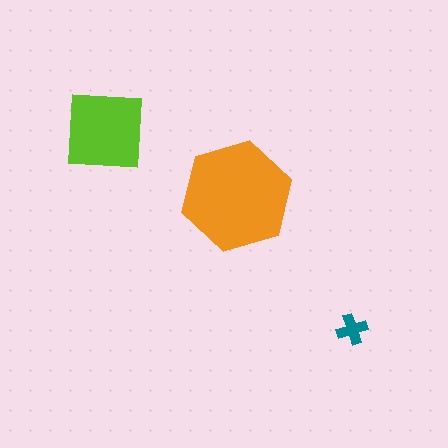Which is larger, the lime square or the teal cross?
The lime square.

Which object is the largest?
The orange hexagon.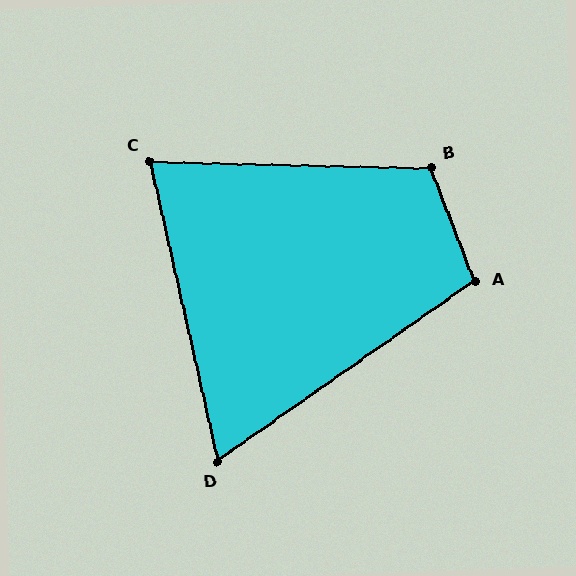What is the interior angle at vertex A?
Approximately 104 degrees (obtuse).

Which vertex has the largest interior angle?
B, at approximately 112 degrees.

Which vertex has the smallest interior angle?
D, at approximately 68 degrees.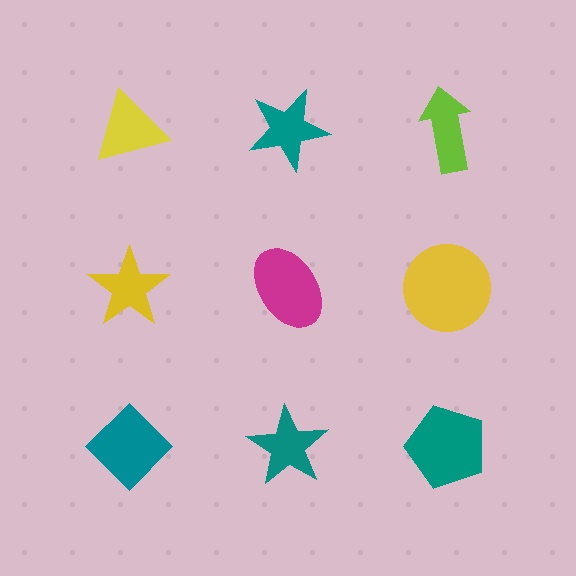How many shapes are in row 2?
3 shapes.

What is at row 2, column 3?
A yellow circle.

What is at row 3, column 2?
A teal star.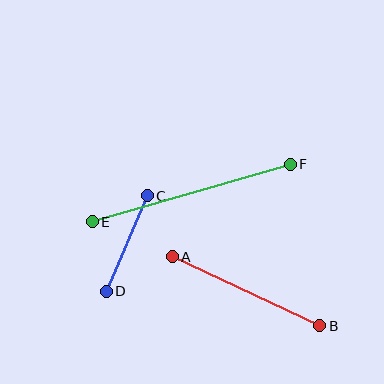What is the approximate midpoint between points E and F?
The midpoint is at approximately (191, 193) pixels.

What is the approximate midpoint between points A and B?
The midpoint is at approximately (246, 291) pixels.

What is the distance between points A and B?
The distance is approximately 163 pixels.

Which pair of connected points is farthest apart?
Points E and F are farthest apart.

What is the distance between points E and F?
The distance is approximately 206 pixels.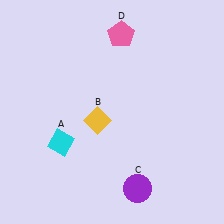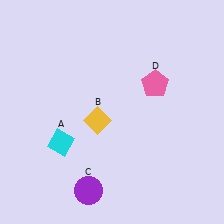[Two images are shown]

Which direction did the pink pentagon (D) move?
The pink pentagon (D) moved down.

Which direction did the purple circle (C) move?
The purple circle (C) moved left.